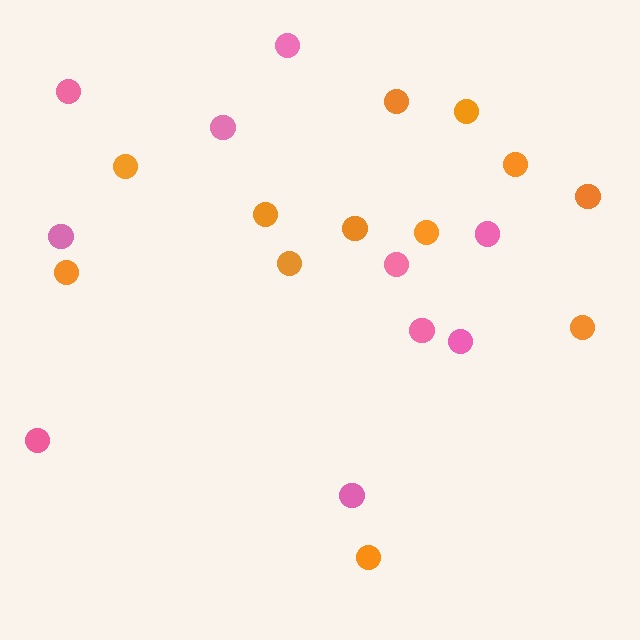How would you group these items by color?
There are 2 groups: one group of orange circles (12) and one group of pink circles (10).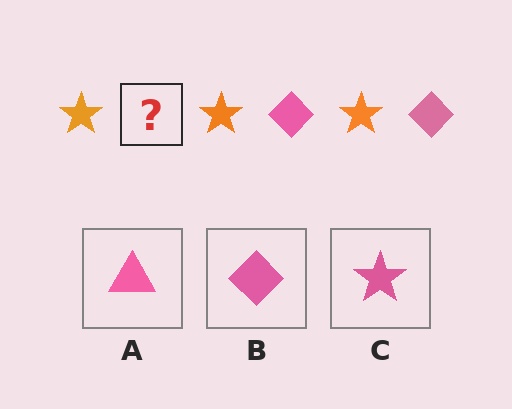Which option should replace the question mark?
Option B.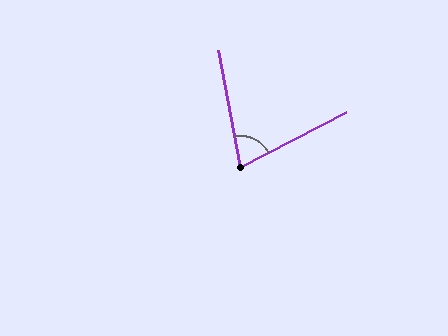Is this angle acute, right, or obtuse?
It is acute.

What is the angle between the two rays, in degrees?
Approximately 73 degrees.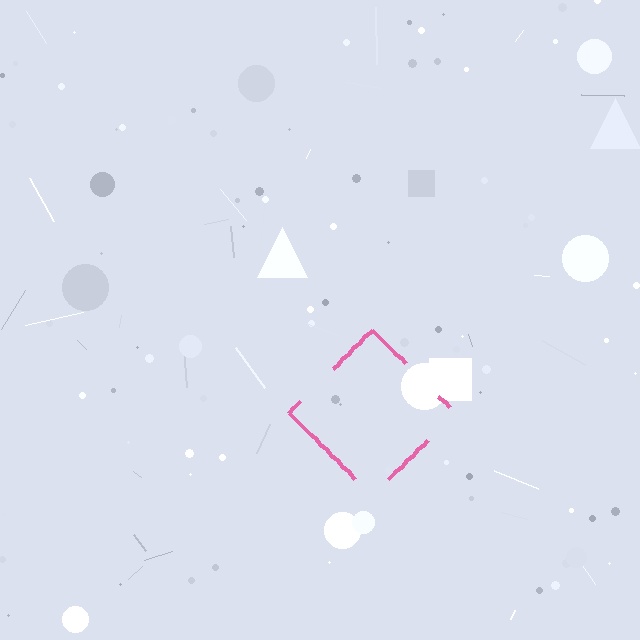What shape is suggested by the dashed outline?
The dashed outline suggests a diamond.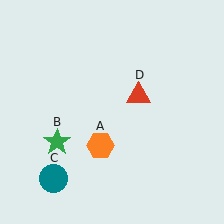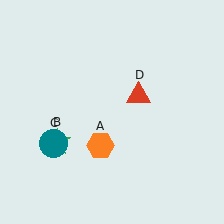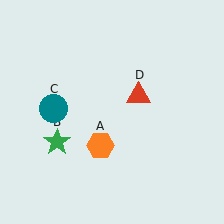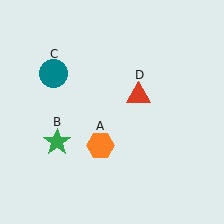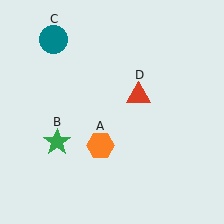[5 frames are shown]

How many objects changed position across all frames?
1 object changed position: teal circle (object C).